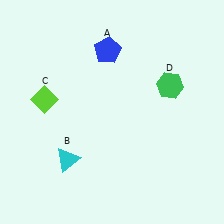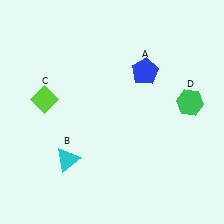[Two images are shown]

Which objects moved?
The objects that moved are: the blue pentagon (A), the green hexagon (D).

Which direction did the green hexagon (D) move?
The green hexagon (D) moved right.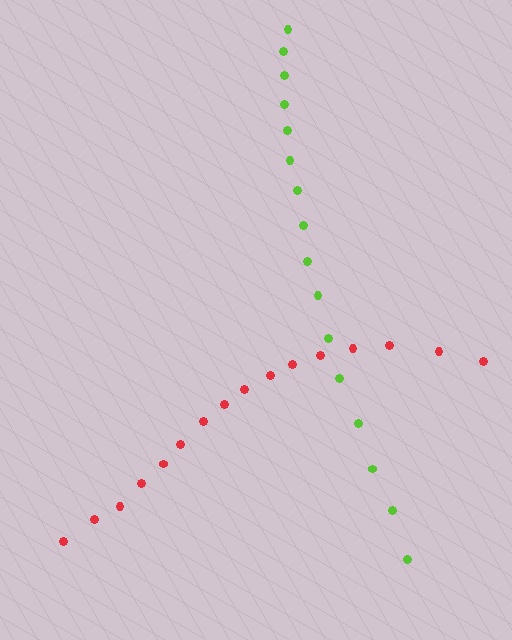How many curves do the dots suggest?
There are 2 distinct paths.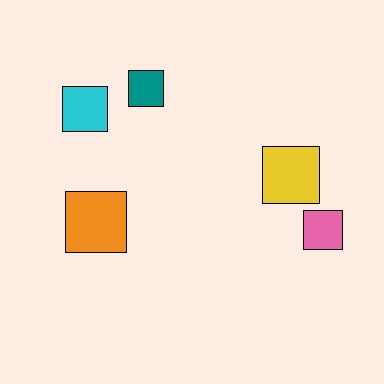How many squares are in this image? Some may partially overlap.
There are 5 squares.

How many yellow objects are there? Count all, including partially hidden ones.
There is 1 yellow object.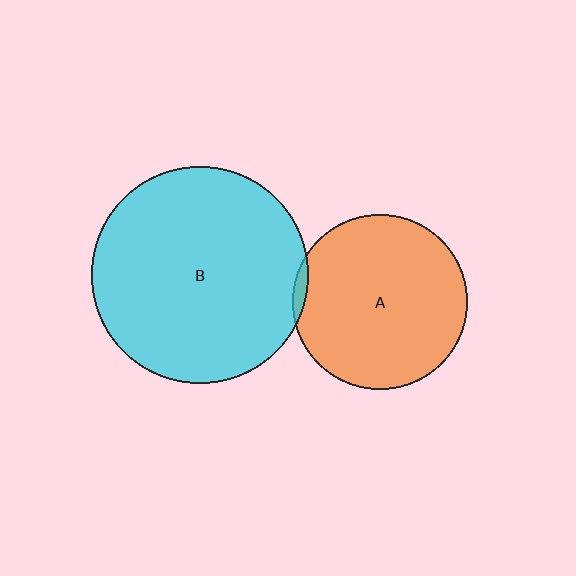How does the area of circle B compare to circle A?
Approximately 1.5 times.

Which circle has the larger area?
Circle B (cyan).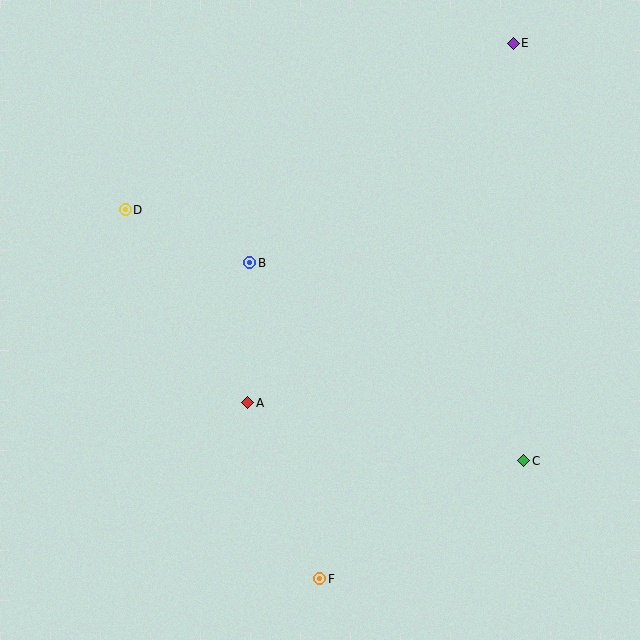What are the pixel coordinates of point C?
Point C is at (524, 461).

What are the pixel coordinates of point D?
Point D is at (125, 210).